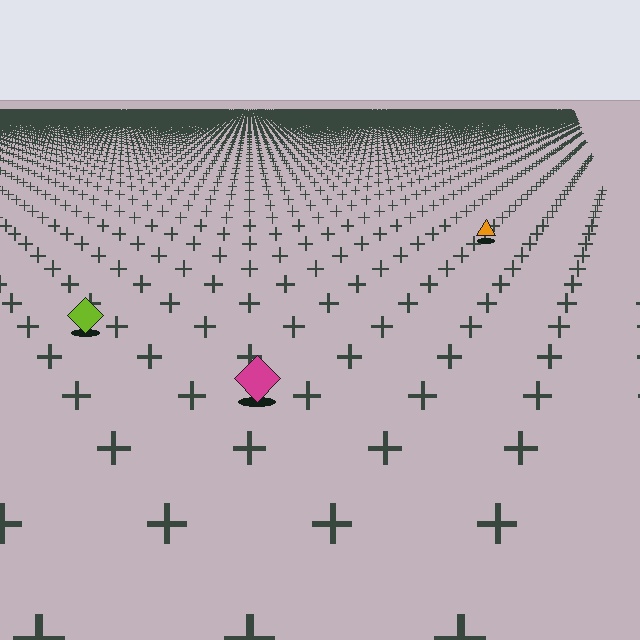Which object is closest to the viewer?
The magenta diamond is closest. The texture marks near it are larger and more spread out.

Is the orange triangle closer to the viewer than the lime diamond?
No. The lime diamond is closer — you can tell from the texture gradient: the ground texture is coarser near it.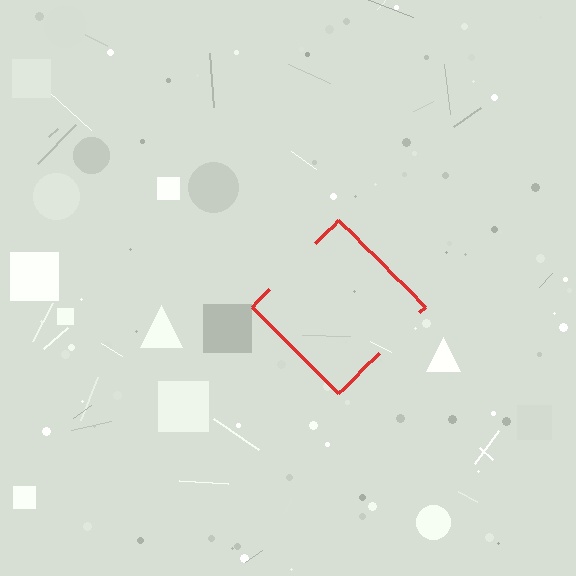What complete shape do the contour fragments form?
The contour fragments form a diamond.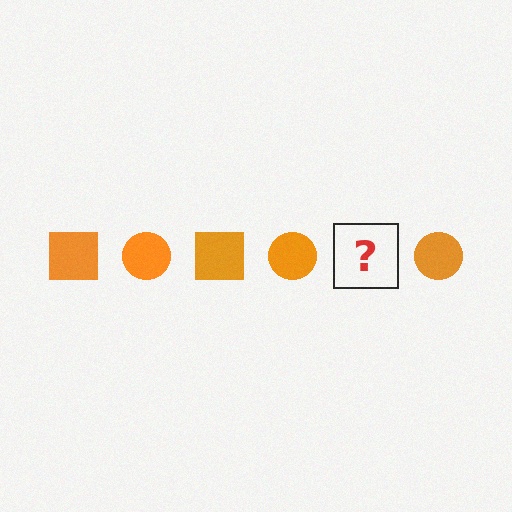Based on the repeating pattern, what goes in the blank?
The blank should be an orange square.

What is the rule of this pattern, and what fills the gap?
The rule is that the pattern cycles through square, circle shapes in orange. The gap should be filled with an orange square.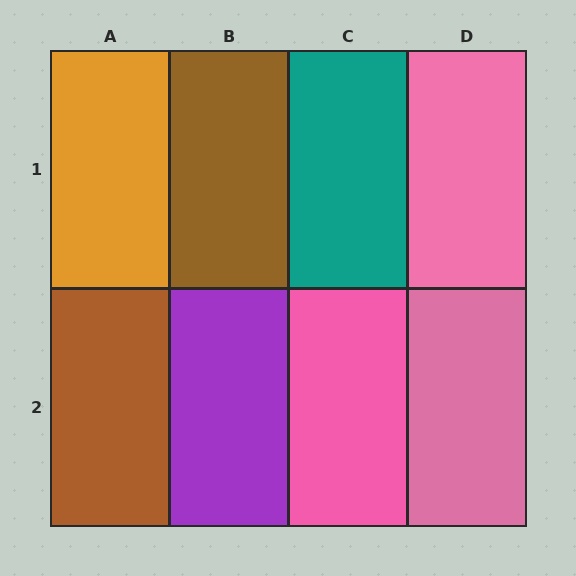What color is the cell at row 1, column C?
Teal.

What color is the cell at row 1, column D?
Pink.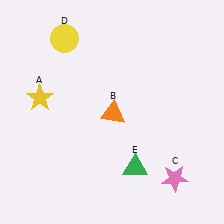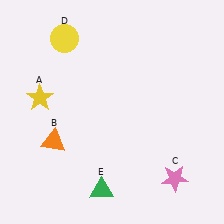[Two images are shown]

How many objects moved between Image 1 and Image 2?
2 objects moved between the two images.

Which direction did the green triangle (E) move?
The green triangle (E) moved left.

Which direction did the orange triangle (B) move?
The orange triangle (B) moved left.